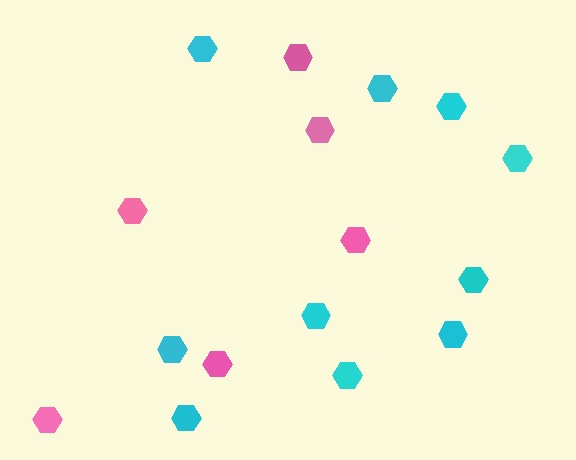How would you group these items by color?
There are 2 groups: one group of pink hexagons (6) and one group of cyan hexagons (10).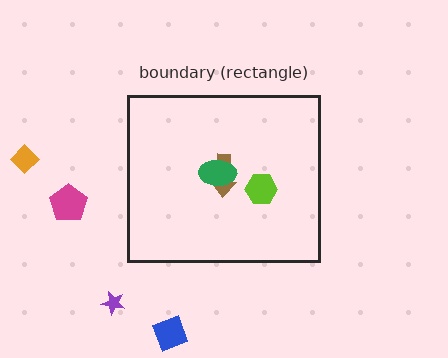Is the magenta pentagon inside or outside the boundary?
Outside.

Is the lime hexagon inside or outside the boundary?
Inside.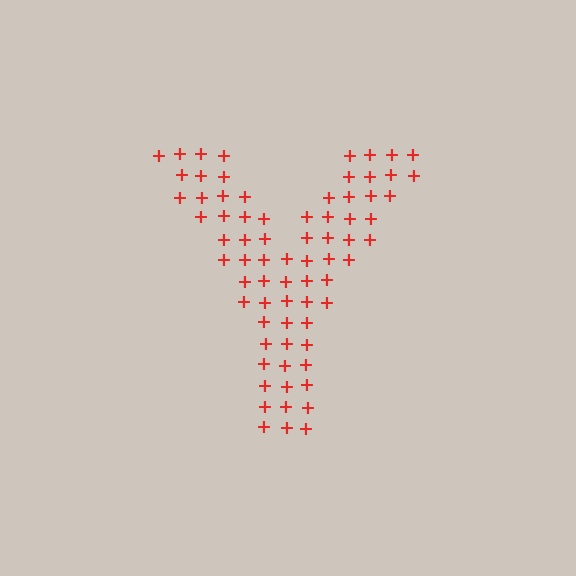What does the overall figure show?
The overall figure shows the letter Y.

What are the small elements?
The small elements are plus signs.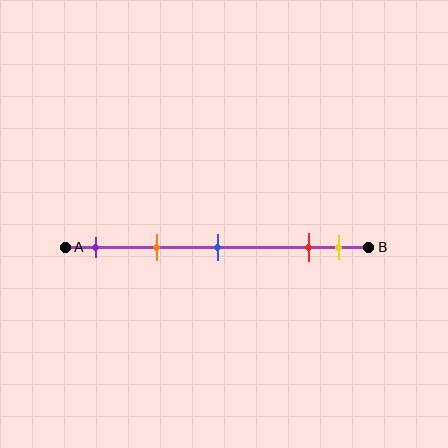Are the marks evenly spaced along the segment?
No, the marks are not evenly spaced.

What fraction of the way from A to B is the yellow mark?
The yellow mark is approximately 90% (0.9) of the way from A to B.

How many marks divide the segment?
There are 5 marks dividing the segment.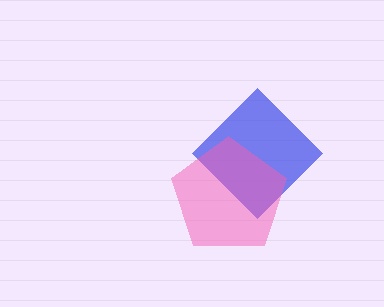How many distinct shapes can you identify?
There are 2 distinct shapes: a blue diamond, a pink pentagon.